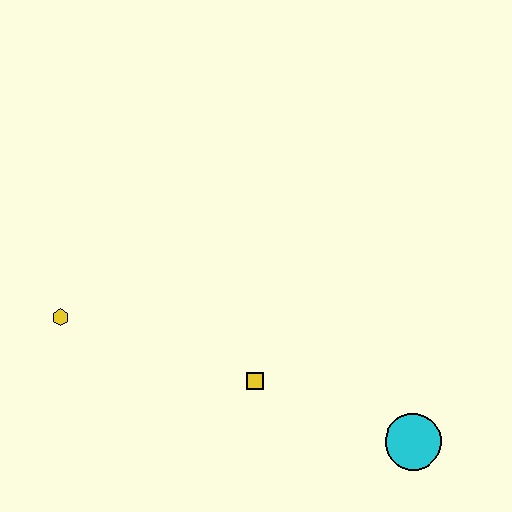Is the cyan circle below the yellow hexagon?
Yes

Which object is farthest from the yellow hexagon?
The cyan circle is farthest from the yellow hexagon.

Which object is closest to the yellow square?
The cyan circle is closest to the yellow square.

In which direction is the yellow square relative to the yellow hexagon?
The yellow square is to the right of the yellow hexagon.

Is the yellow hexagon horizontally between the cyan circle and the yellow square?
No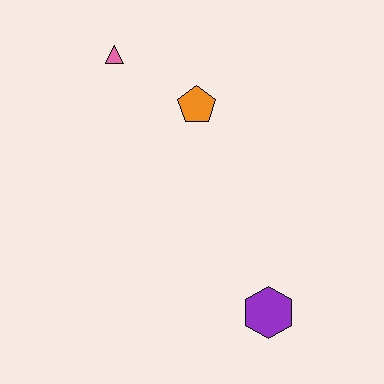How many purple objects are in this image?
There is 1 purple object.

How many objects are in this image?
There are 3 objects.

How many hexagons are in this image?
There is 1 hexagon.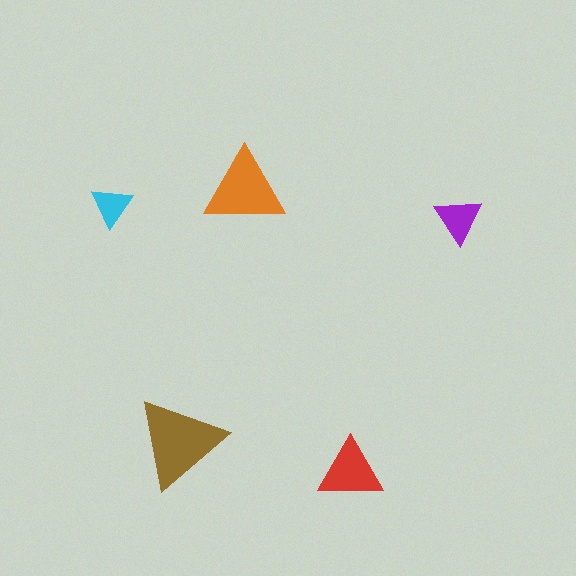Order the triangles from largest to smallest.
the brown one, the orange one, the red one, the purple one, the cyan one.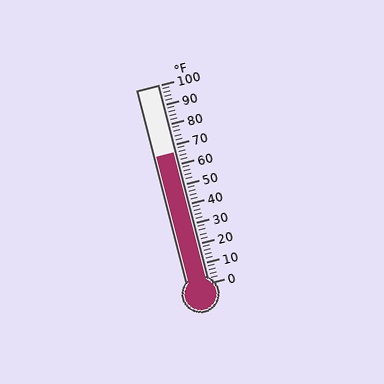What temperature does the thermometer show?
The thermometer shows approximately 66°F.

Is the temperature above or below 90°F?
The temperature is below 90°F.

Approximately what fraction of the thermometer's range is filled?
The thermometer is filled to approximately 65% of its range.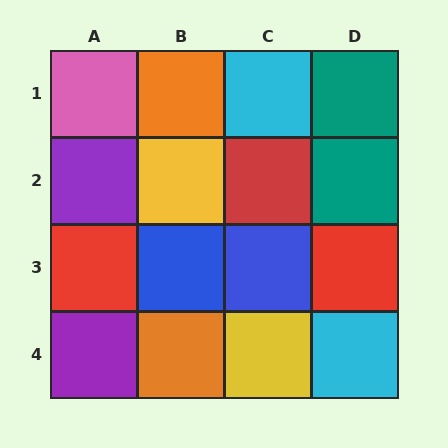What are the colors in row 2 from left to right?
Purple, yellow, red, teal.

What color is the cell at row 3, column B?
Blue.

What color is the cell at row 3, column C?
Blue.